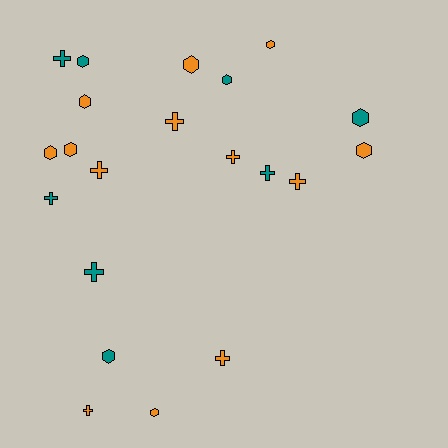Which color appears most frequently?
Orange, with 13 objects.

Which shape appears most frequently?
Hexagon, with 11 objects.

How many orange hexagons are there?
There are 7 orange hexagons.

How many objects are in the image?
There are 21 objects.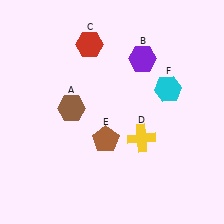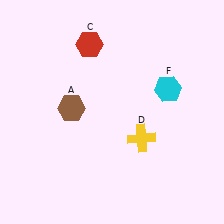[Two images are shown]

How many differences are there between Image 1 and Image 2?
There are 2 differences between the two images.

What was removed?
The purple hexagon (B), the brown pentagon (E) were removed in Image 2.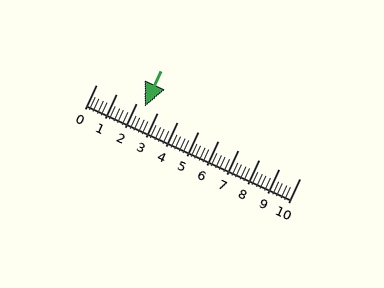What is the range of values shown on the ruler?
The ruler shows values from 0 to 10.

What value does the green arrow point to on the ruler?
The green arrow points to approximately 2.4.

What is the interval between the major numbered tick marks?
The major tick marks are spaced 1 units apart.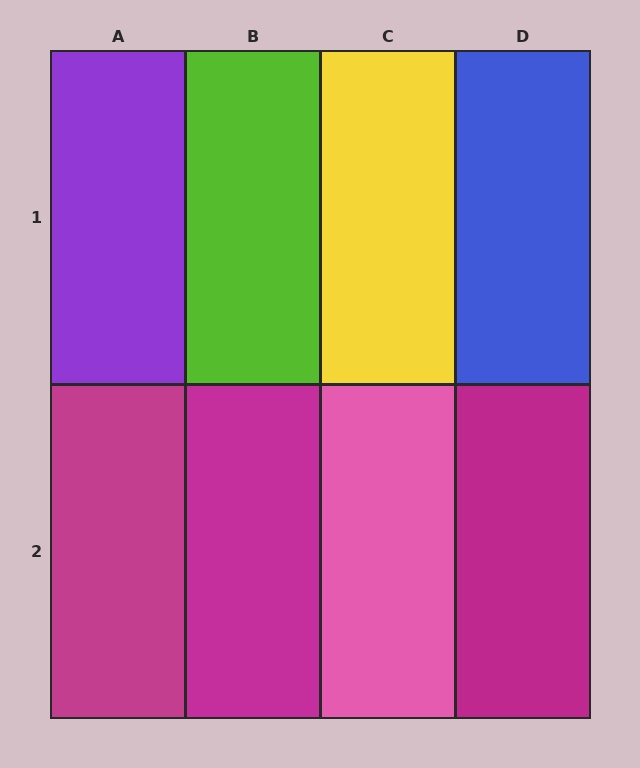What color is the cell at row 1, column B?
Lime.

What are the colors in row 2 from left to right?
Magenta, magenta, pink, magenta.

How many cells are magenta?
3 cells are magenta.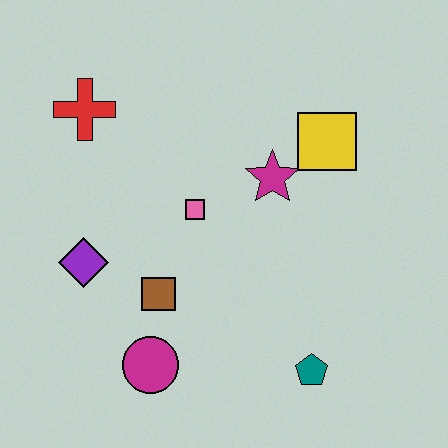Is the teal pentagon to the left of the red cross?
No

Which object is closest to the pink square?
The magenta star is closest to the pink square.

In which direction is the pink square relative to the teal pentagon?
The pink square is above the teal pentagon.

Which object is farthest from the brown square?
The yellow square is farthest from the brown square.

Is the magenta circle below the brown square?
Yes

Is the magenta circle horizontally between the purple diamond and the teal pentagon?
Yes